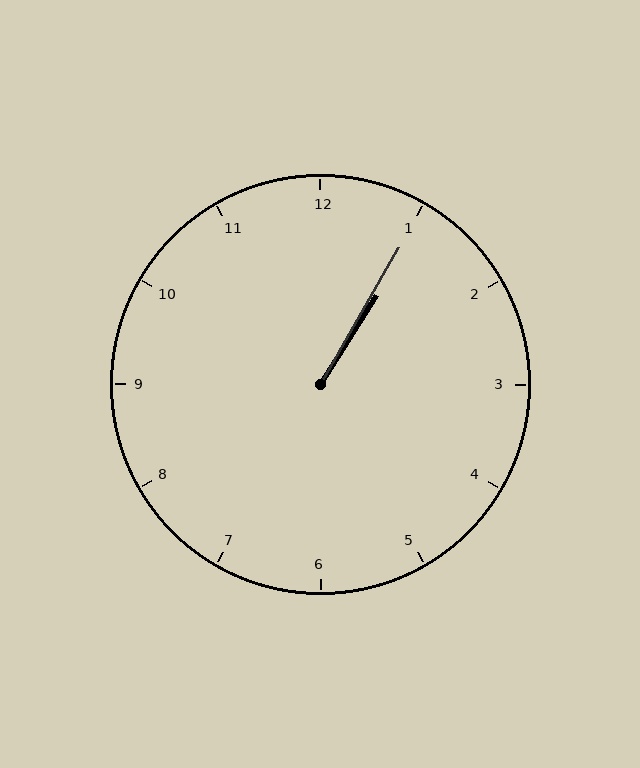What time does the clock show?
1:05.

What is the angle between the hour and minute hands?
Approximately 2 degrees.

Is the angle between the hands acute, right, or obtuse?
It is acute.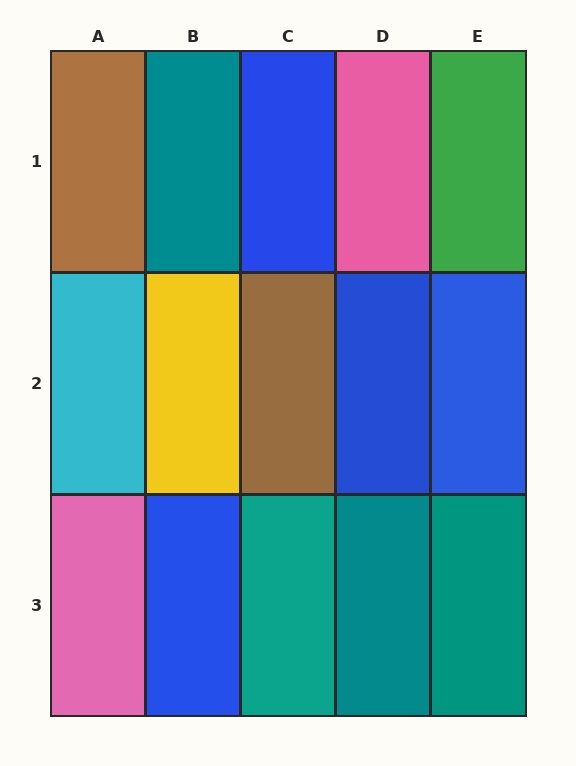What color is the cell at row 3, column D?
Teal.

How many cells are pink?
2 cells are pink.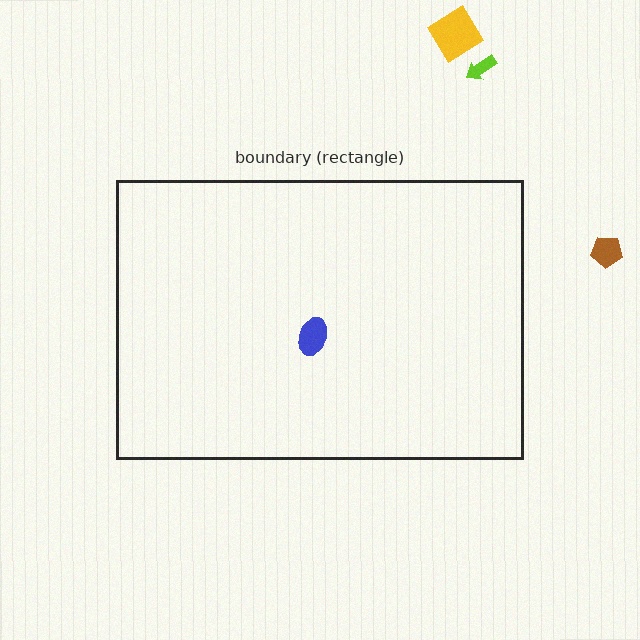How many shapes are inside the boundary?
1 inside, 3 outside.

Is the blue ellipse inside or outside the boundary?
Inside.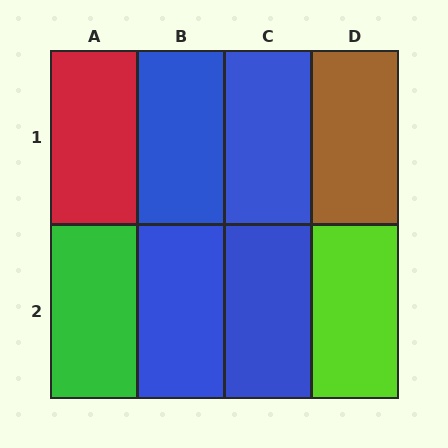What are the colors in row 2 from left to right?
Green, blue, blue, lime.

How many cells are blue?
4 cells are blue.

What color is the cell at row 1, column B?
Blue.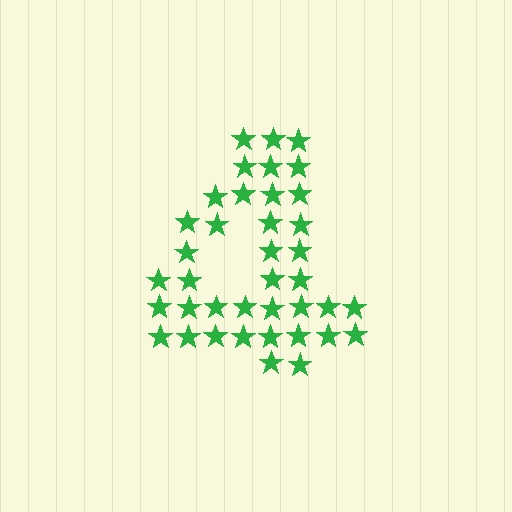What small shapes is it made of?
It is made of small stars.